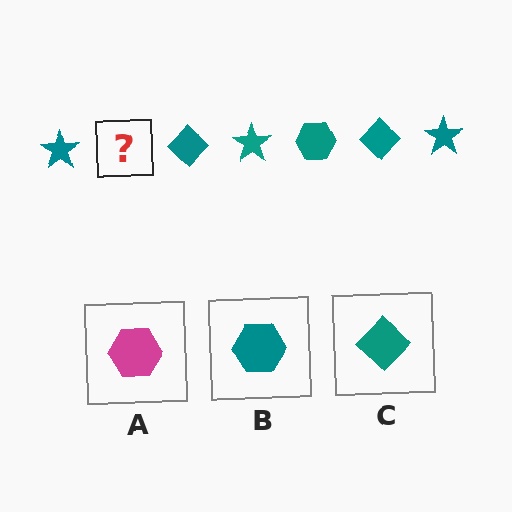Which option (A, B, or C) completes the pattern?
B.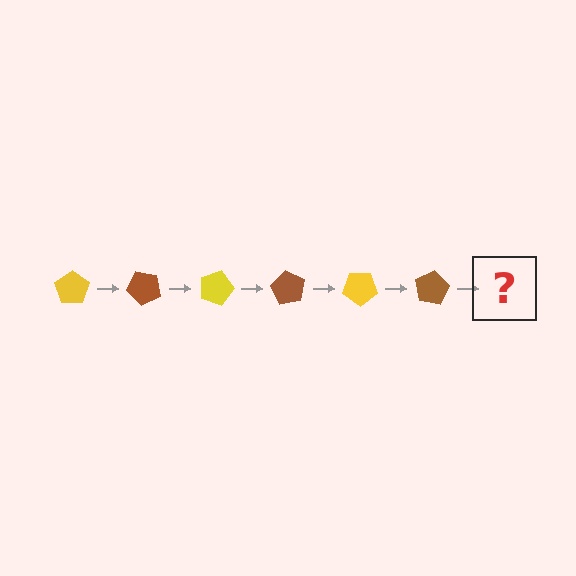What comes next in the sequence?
The next element should be a yellow pentagon, rotated 270 degrees from the start.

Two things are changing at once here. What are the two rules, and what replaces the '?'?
The two rules are that it rotates 45 degrees each step and the color cycles through yellow and brown. The '?' should be a yellow pentagon, rotated 270 degrees from the start.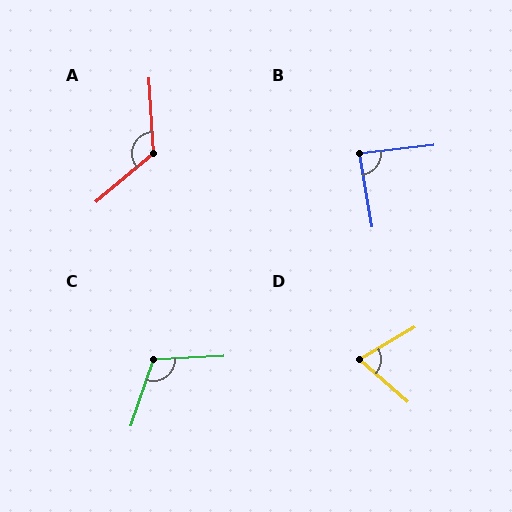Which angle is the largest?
A, at approximately 127 degrees.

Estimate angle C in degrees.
Approximately 112 degrees.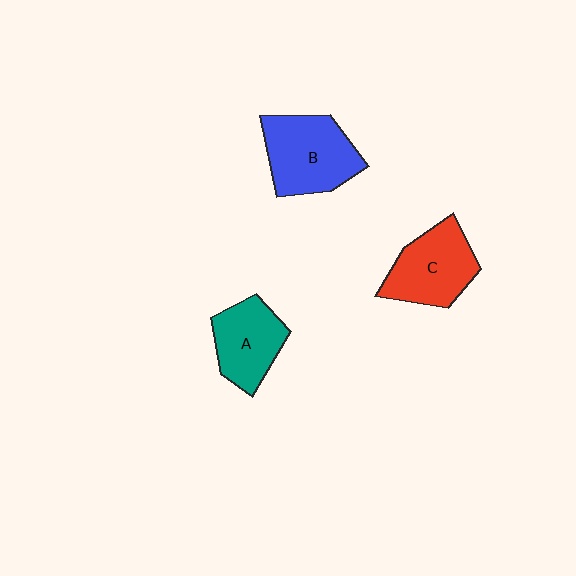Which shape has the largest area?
Shape B (blue).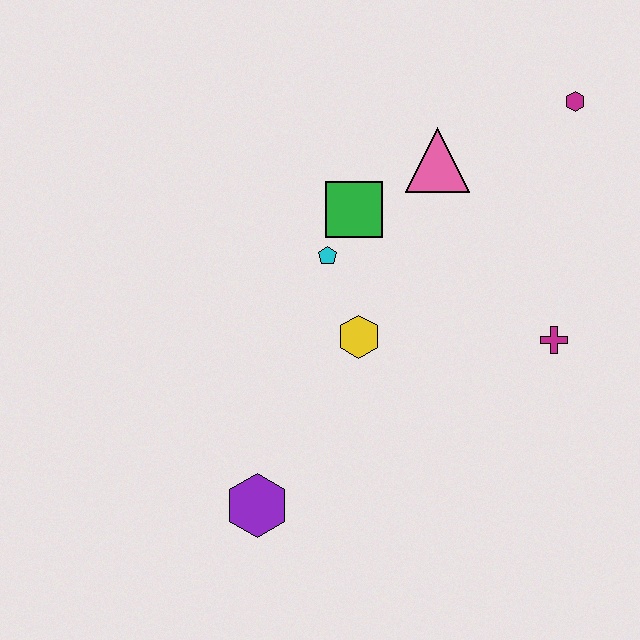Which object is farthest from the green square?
The purple hexagon is farthest from the green square.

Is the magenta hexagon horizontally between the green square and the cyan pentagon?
No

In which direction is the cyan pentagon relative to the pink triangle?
The cyan pentagon is to the left of the pink triangle.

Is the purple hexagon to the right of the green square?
No